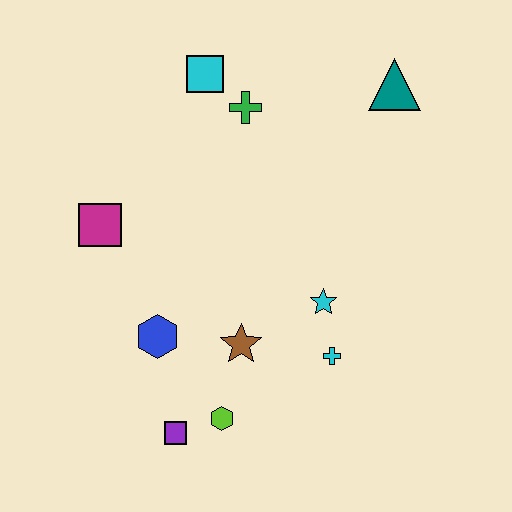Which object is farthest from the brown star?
The teal triangle is farthest from the brown star.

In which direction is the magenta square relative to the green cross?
The magenta square is to the left of the green cross.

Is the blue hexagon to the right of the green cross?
No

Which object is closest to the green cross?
The cyan square is closest to the green cross.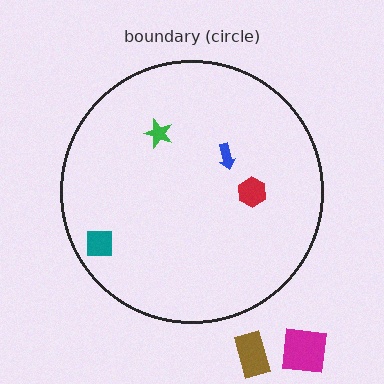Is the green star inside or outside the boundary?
Inside.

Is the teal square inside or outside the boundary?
Inside.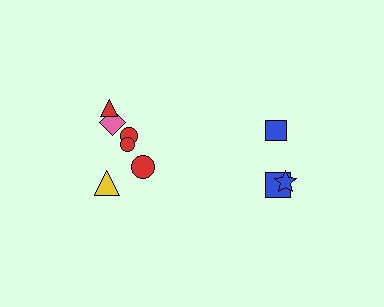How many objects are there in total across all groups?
There are 9 objects.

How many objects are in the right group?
There are 3 objects.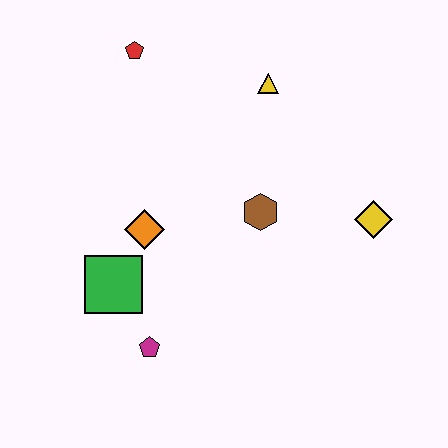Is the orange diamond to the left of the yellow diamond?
Yes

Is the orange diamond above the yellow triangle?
No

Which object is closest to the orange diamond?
The green square is closest to the orange diamond.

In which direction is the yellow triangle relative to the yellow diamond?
The yellow triangle is above the yellow diamond.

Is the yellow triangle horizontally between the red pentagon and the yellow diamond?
Yes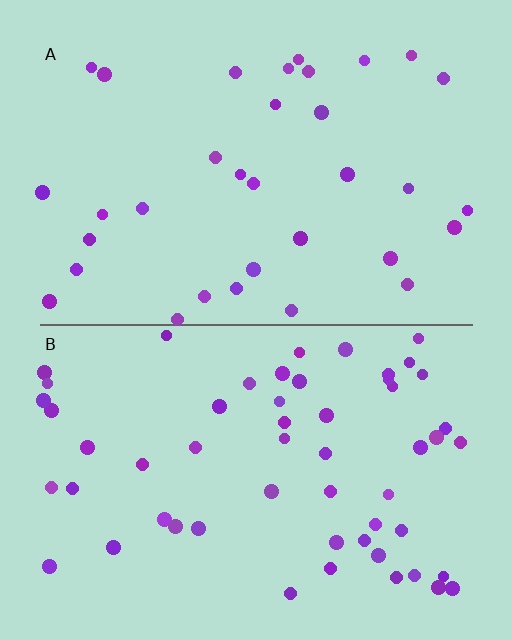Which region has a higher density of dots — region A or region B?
B (the bottom).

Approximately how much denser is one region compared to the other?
Approximately 1.6× — region B over region A.